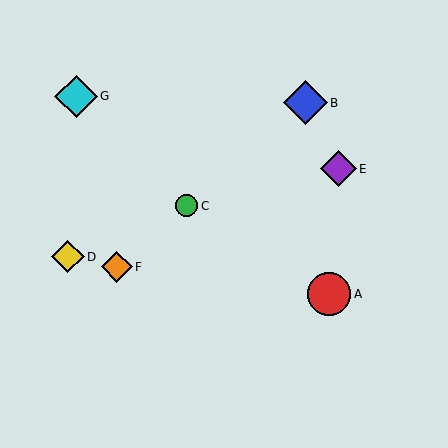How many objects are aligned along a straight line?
3 objects (B, C, F) are aligned along a straight line.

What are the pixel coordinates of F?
Object F is at (117, 267).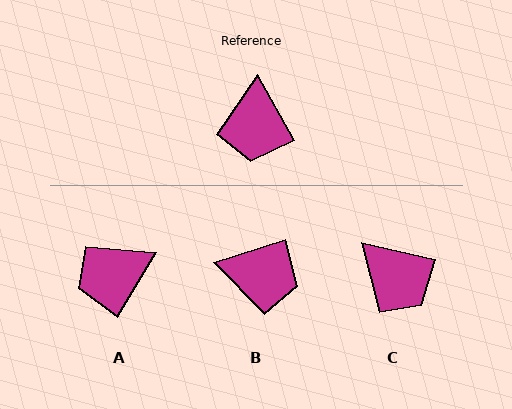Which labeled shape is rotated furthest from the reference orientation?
B, about 79 degrees away.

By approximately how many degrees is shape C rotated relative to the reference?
Approximately 48 degrees counter-clockwise.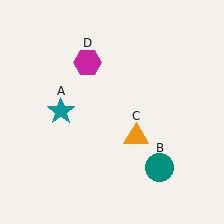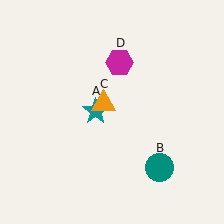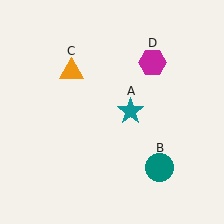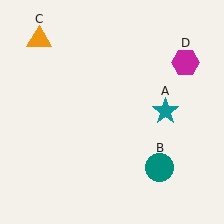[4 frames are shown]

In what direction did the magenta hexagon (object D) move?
The magenta hexagon (object D) moved right.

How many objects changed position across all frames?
3 objects changed position: teal star (object A), orange triangle (object C), magenta hexagon (object D).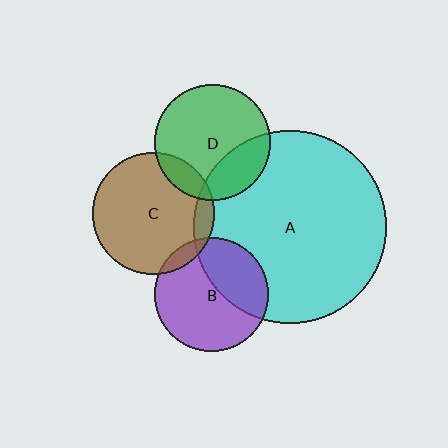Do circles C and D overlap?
Yes.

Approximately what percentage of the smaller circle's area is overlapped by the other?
Approximately 15%.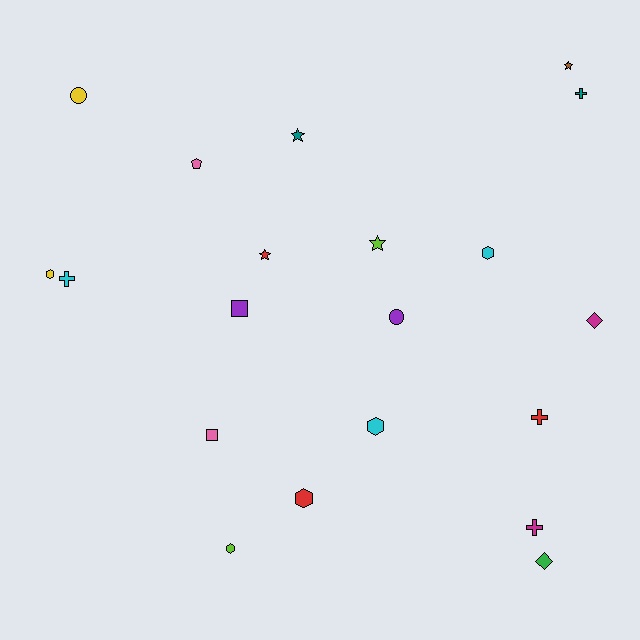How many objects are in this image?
There are 20 objects.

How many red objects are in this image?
There are 3 red objects.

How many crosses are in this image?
There are 4 crosses.